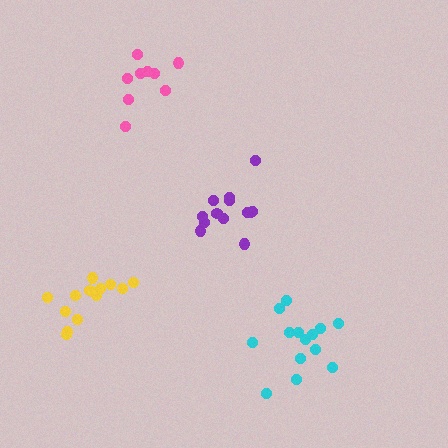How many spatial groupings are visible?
There are 4 spatial groupings.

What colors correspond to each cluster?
The clusters are colored: cyan, pink, yellow, purple.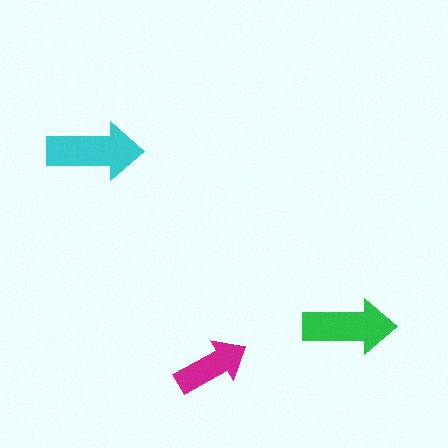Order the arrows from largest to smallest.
the cyan one, the green one, the magenta one.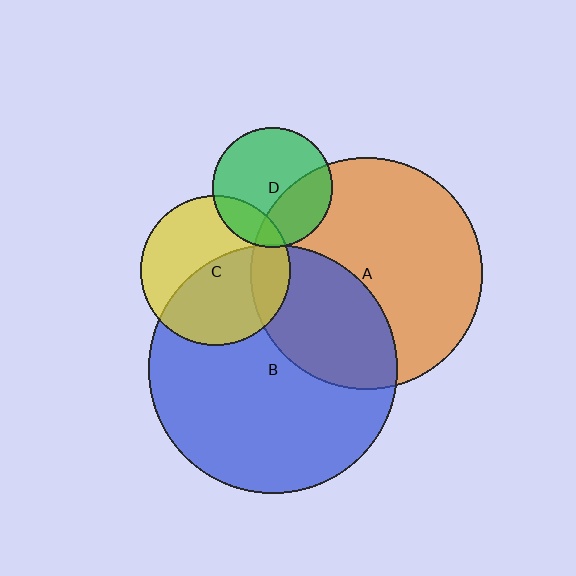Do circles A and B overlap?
Yes.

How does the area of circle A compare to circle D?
Approximately 3.7 times.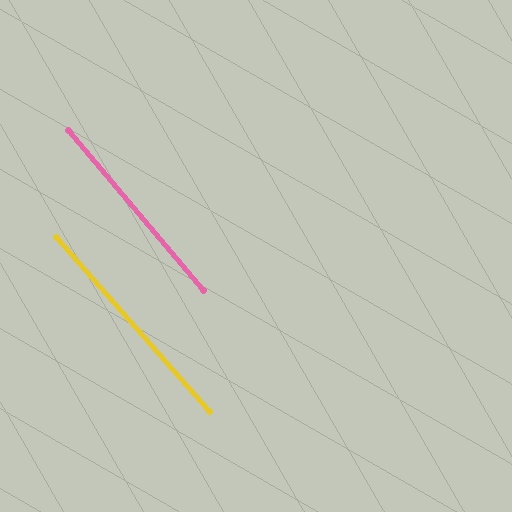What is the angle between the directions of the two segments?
Approximately 1 degree.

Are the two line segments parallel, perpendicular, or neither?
Parallel — their directions differ by only 1.0°.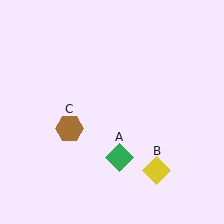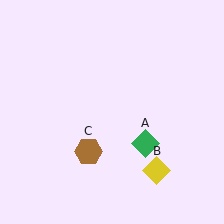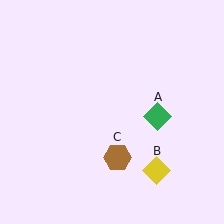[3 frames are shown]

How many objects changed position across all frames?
2 objects changed position: green diamond (object A), brown hexagon (object C).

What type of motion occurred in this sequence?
The green diamond (object A), brown hexagon (object C) rotated counterclockwise around the center of the scene.